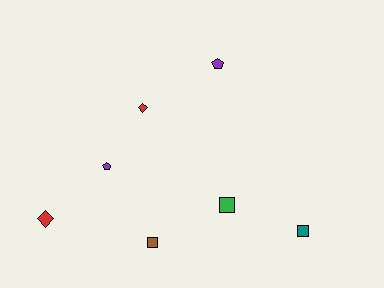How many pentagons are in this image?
There are 2 pentagons.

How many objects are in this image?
There are 7 objects.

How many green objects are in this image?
There is 1 green object.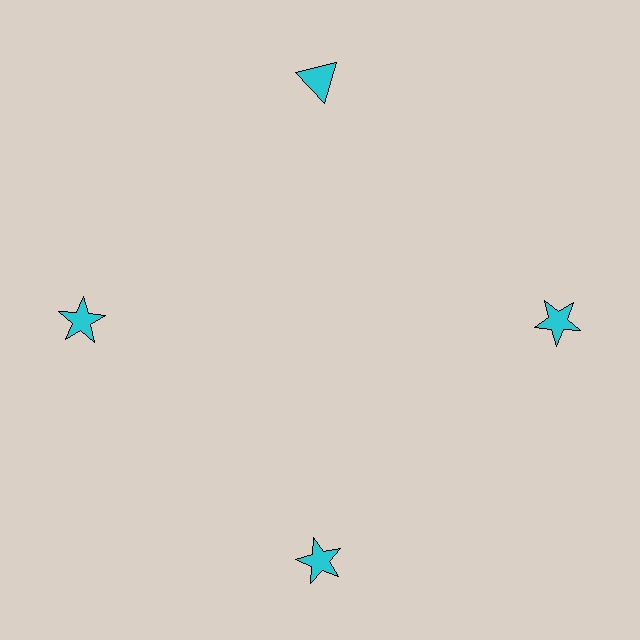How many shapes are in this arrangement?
There are 4 shapes arranged in a ring pattern.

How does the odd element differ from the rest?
It has a different shape: triangle instead of star.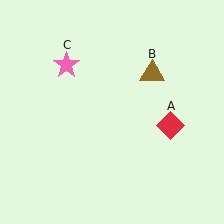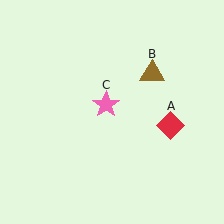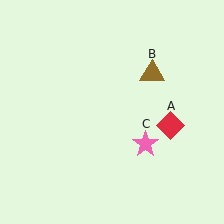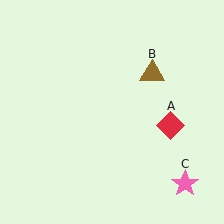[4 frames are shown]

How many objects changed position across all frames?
1 object changed position: pink star (object C).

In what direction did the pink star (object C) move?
The pink star (object C) moved down and to the right.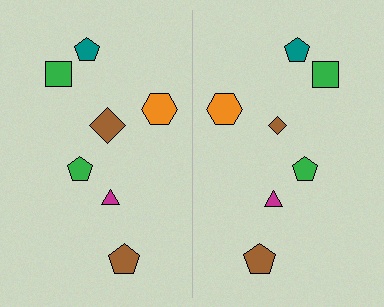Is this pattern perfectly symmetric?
No, the pattern is not perfectly symmetric. The brown diamond on the right side has a different size than its mirror counterpart.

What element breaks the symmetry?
The brown diamond on the right side has a different size than its mirror counterpart.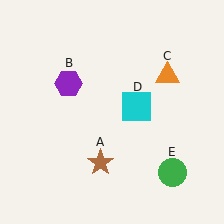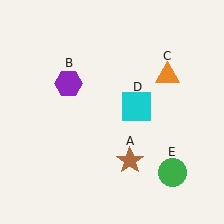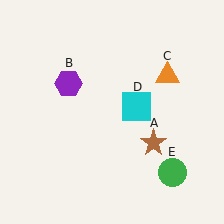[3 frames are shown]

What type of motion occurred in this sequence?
The brown star (object A) rotated counterclockwise around the center of the scene.